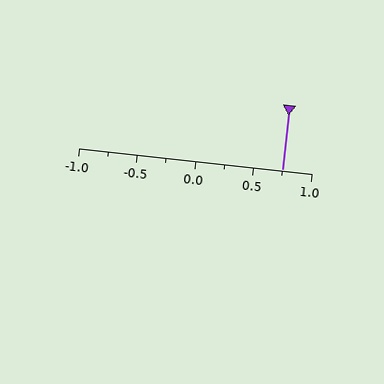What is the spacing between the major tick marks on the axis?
The major ticks are spaced 0.5 apart.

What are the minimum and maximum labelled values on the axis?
The axis runs from -1.0 to 1.0.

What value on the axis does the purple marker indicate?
The marker indicates approximately 0.75.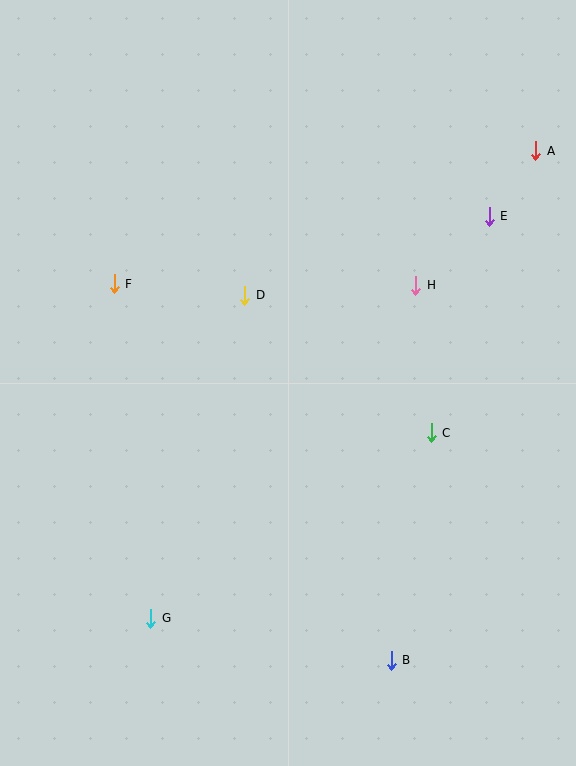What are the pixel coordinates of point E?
Point E is at (489, 216).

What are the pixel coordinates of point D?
Point D is at (245, 295).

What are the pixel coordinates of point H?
Point H is at (416, 285).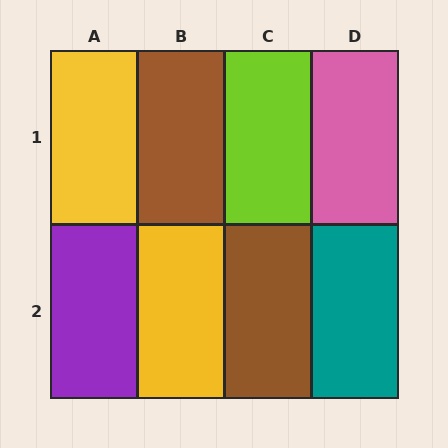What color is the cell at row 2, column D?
Teal.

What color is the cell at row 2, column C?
Brown.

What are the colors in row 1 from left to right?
Yellow, brown, lime, pink.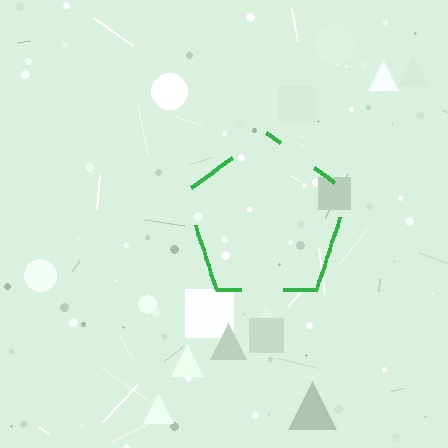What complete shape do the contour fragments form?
The contour fragments form a pentagon.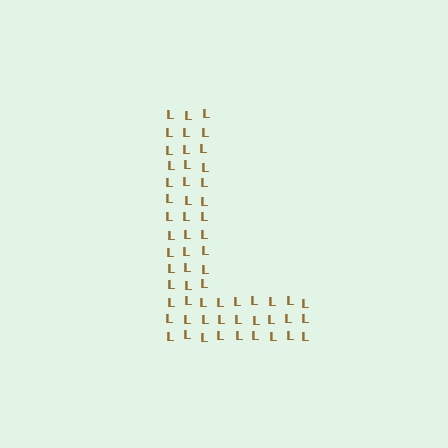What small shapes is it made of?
It is made of small letter L's.